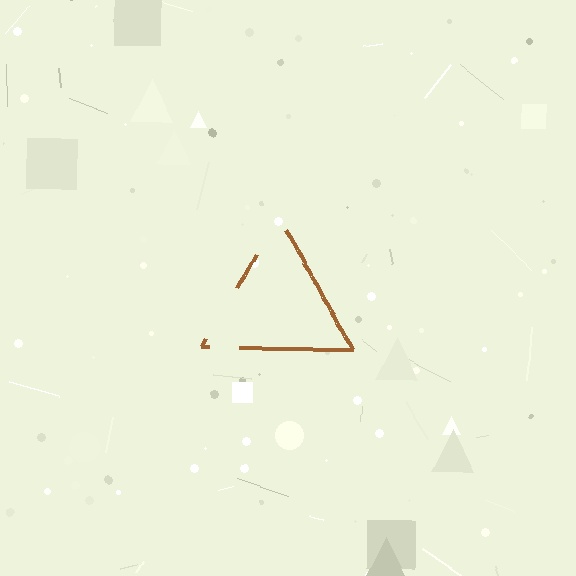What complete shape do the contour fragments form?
The contour fragments form a triangle.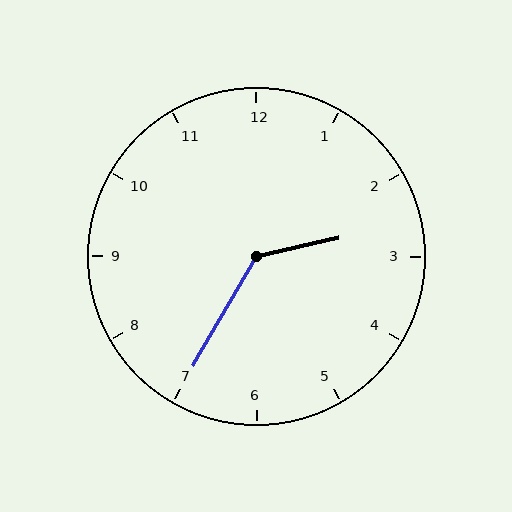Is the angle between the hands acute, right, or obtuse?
It is obtuse.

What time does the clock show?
2:35.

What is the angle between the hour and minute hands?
Approximately 132 degrees.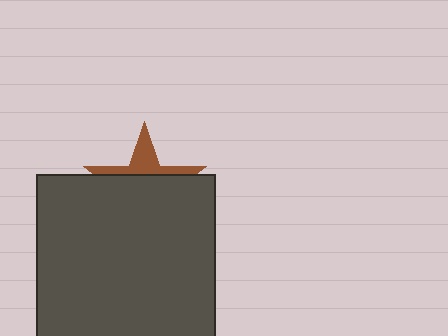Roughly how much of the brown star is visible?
A small part of it is visible (roughly 32%).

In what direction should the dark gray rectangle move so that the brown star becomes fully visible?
The dark gray rectangle should move down. That is the shortest direction to clear the overlap and leave the brown star fully visible.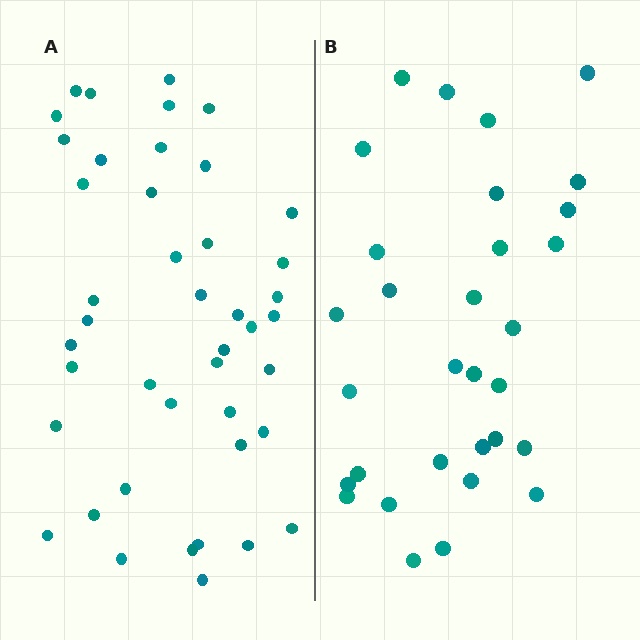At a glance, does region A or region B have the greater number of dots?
Region A (the left region) has more dots.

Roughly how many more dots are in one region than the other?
Region A has roughly 12 or so more dots than region B.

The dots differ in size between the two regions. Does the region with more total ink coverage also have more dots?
No. Region B has more total ink coverage because its dots are larger, but region A actually contains more individual dots. Total area can be misleading — the number of items is what matters here.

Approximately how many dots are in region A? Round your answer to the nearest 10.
About 40 dots. (The exact count is 43, which rounds to 40.)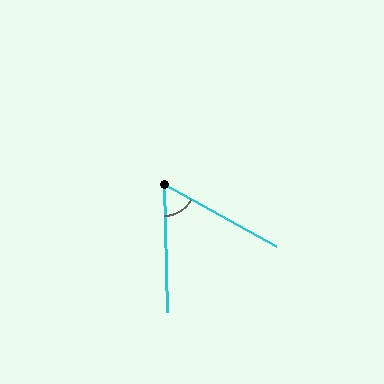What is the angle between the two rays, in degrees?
Approximately 60 degrees.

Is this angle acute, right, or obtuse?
It is acute.